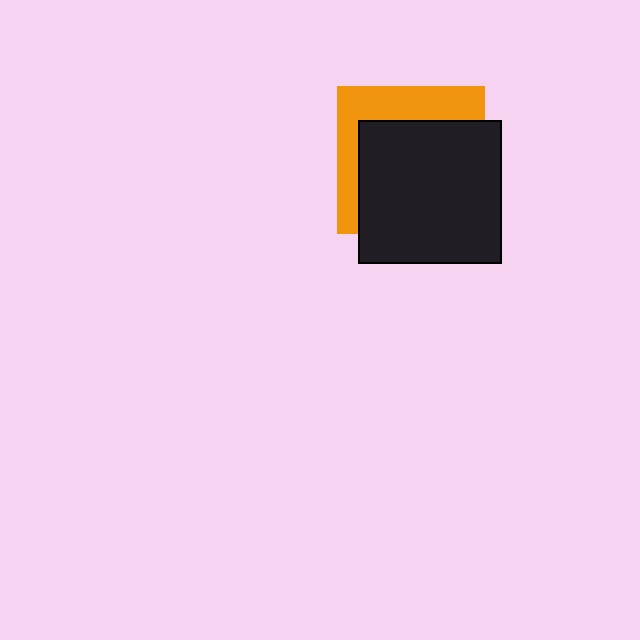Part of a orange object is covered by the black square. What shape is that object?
It is a square.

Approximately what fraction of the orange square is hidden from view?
Roughly 67% of the orange square is hidden behind the black square.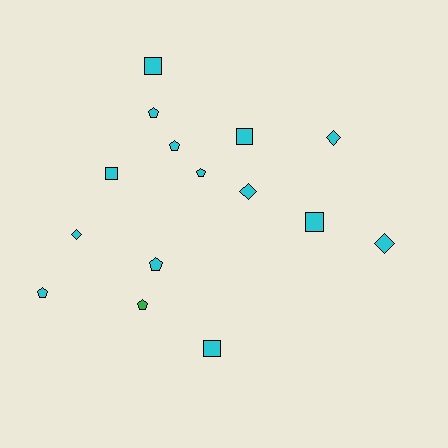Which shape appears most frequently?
Pentagon, with 6 objects.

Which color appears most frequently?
Cyan, with 14 objects.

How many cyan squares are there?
There are 5 cyan squares.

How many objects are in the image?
There are 15 objects.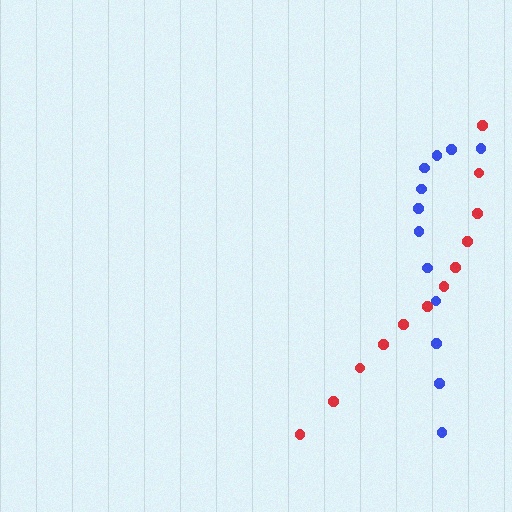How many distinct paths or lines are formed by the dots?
There are 2 distinct paths.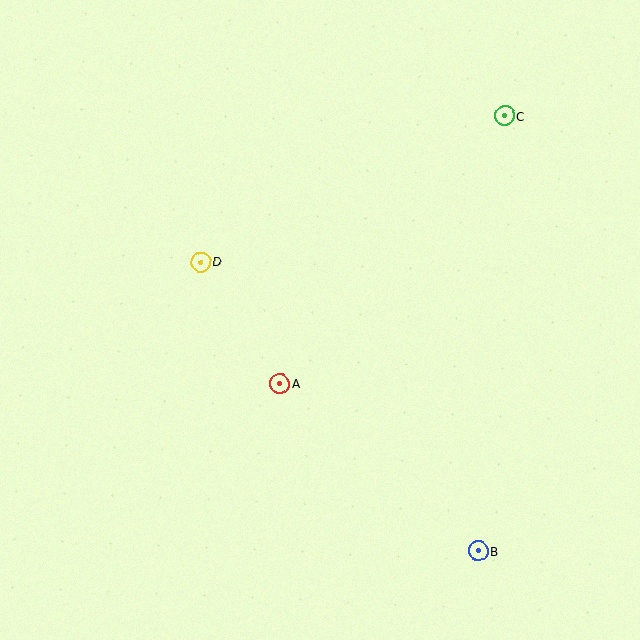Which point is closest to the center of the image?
Point A at (280, 384) is closest to the center.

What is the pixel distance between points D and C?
The distance between D and C is 337 pixels.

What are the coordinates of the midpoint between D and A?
The midpoint between D and A is at (240, 323).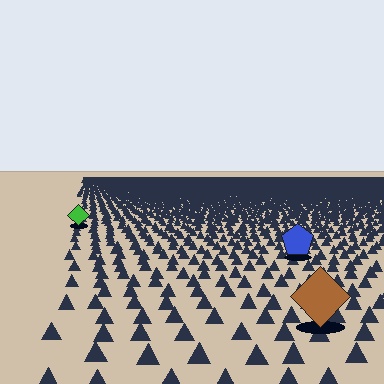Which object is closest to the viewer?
The brown diamond is closest. The texture marks near it are larger and more spread out.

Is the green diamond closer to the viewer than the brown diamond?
No. The brown diamond is closer — you can tell from the texture gradient: the ground texture is coarser near it.